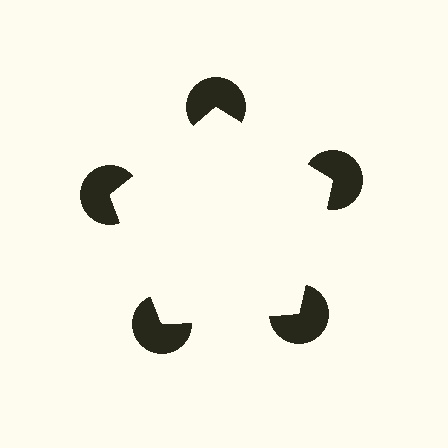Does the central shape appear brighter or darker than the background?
It typically appears slightly brighter than the background, even though no actual brightness change is drawn.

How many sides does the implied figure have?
5 sides.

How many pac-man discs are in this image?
There are 5 — one at each vertex of the illusory pentagon.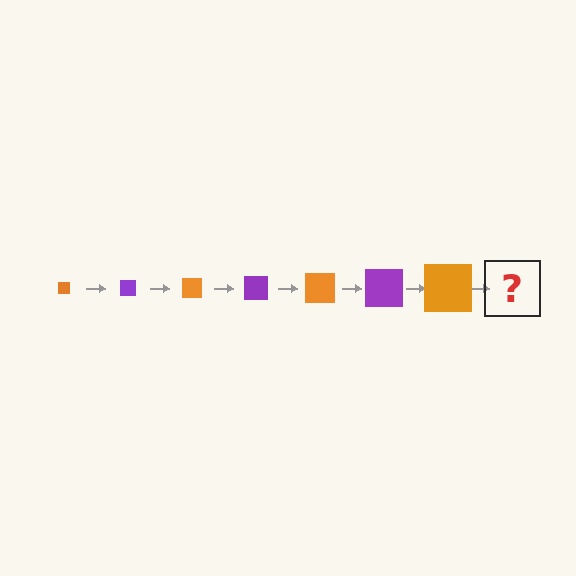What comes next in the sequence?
The next element should be a purple square, larger than the previous one.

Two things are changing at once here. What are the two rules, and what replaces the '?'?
The two rules are that the square grows larger each step and the color cycles through orange and purple. The '?' should be a purple square, larger than the previous one.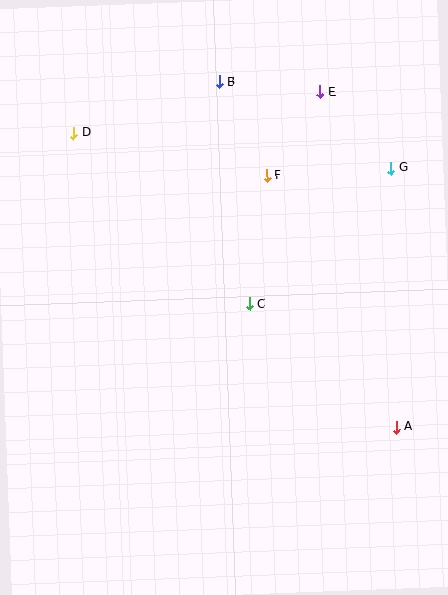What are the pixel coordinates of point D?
Point D is at (73, 133).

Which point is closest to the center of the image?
Point C at (250, 304) is closest to the center.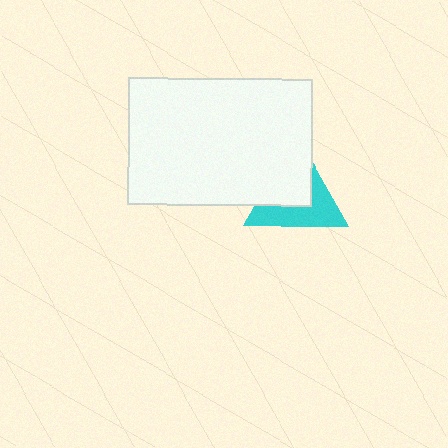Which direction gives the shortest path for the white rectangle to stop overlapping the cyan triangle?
Moving toward the upper-left gives the shortest separation.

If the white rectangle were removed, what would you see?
You would see the complete cyan triangle.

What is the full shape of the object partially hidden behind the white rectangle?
The partially hidden object is a cyan triangle.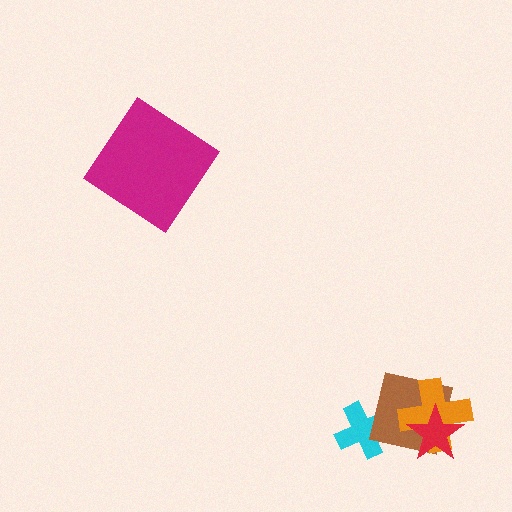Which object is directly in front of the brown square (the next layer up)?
The orange cross is directly in front of the brown square.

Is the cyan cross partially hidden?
Yes, it is partially covered by another shape.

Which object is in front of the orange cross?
The red star is in front of the orange cross.